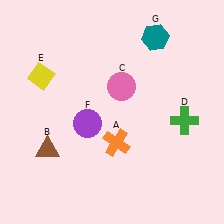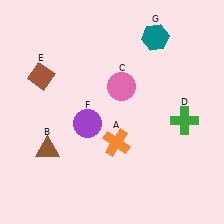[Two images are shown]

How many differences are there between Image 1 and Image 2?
There is 1 difference between the two images.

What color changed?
The diamond (E) changed from yellow in Image 1 to brown in Image 2.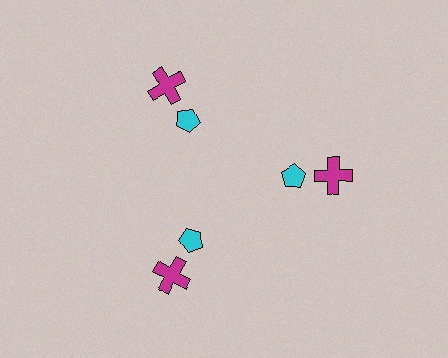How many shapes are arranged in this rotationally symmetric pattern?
There are 6 shapes, arranged in 3 groups of 2.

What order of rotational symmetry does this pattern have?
This pattern has 3-fold rotational symmetry.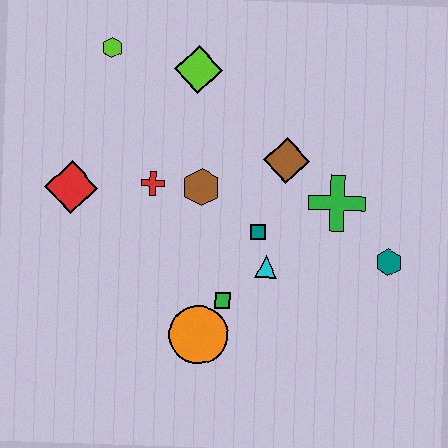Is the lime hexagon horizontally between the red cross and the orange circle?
No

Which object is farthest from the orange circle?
The lime hexagon is farthest from the orange circle.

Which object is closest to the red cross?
The brown hexagon is closest to the red cross.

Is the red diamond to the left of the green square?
Yes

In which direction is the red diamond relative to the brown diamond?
The red diamond is to the left of the brown diamond.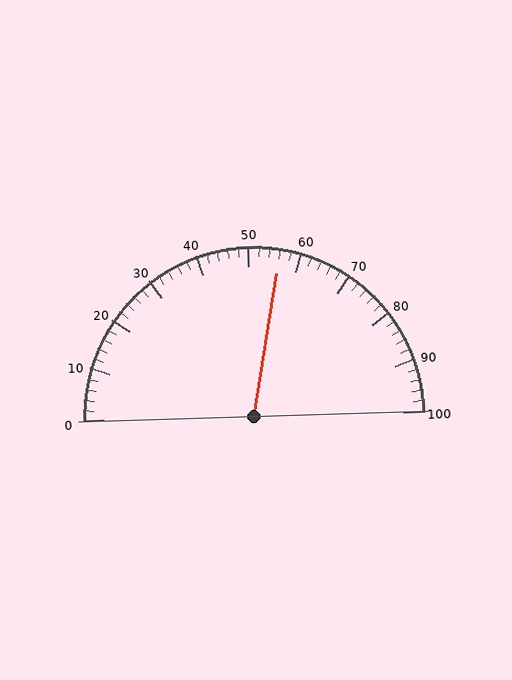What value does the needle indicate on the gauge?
The needle indicates approximately 56.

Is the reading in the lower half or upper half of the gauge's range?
The reading is in the upper half of the range (0 to 100).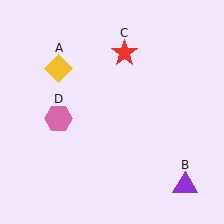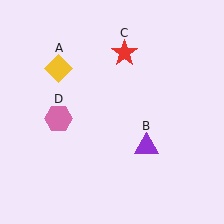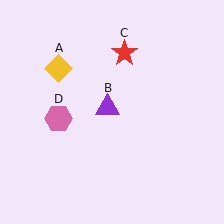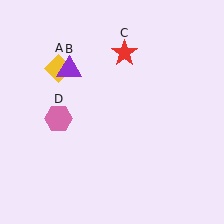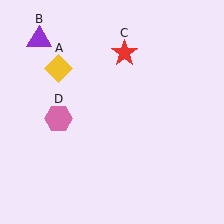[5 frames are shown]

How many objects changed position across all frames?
1 object changed position: purple triangle (object B).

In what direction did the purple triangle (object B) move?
The purple triangle (object B) moved up and to the left.